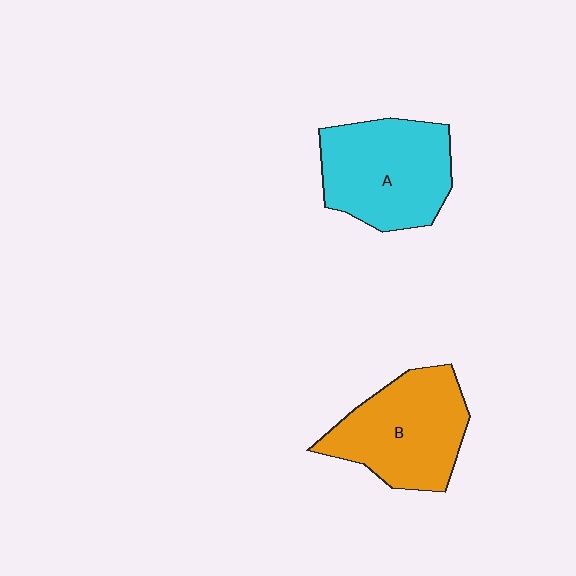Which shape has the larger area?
Shape A (cyan).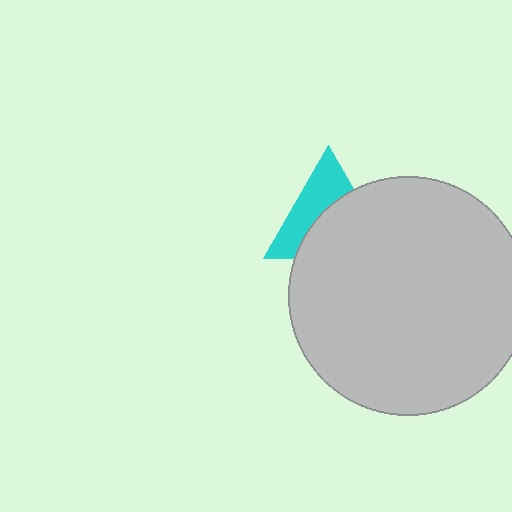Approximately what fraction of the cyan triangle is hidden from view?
Roughly 55% of the cyan triangle is hidden behind the light gray circle.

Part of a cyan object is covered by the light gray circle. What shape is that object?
It is a triangle.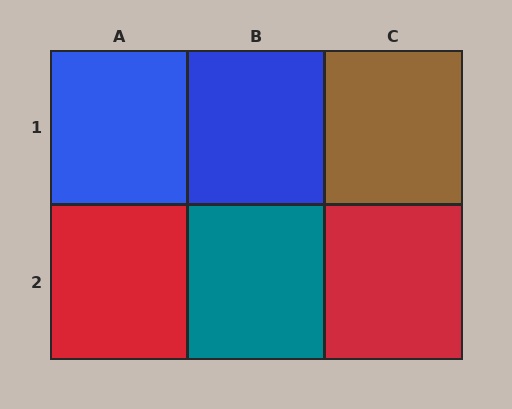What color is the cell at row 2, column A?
Red.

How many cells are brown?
1 cell is brown.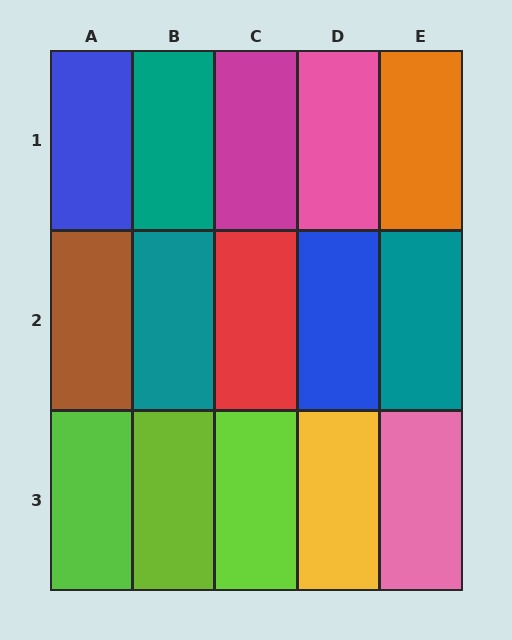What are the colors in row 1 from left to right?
Blue, teal, magenta, pink, orange.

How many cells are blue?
2 cells are blue.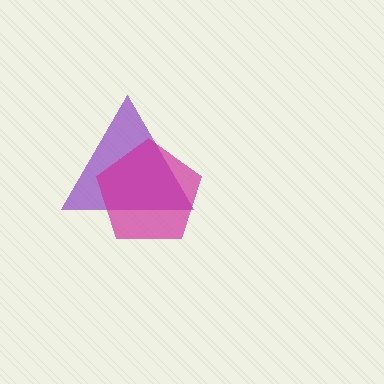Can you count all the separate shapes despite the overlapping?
Yes, there are 2 separate shapes.